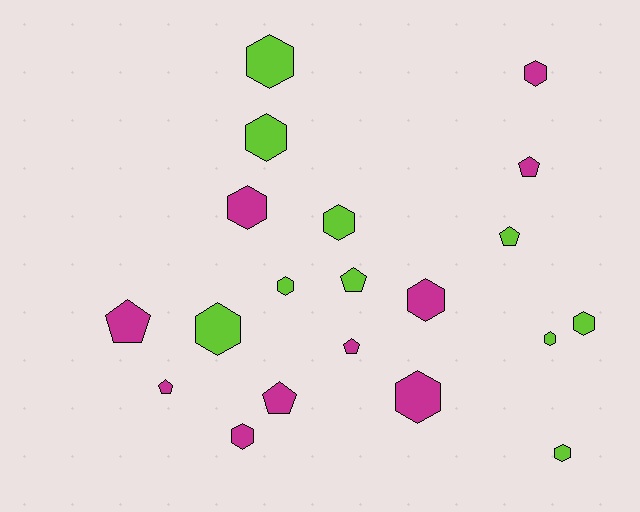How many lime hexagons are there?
There are 8 lime hexagons.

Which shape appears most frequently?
Hexagon, with 13 objects.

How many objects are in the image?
There are 20 objects.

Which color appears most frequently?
Magenta, with 10 objects.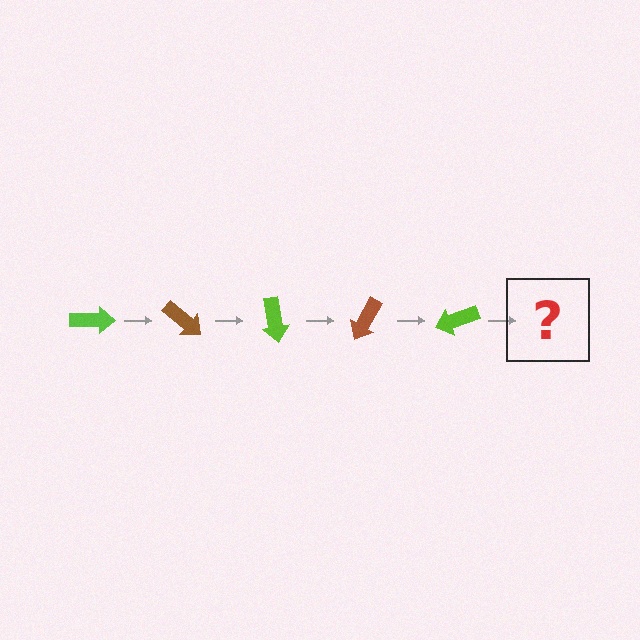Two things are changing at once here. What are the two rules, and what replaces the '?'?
The two rules are that it rotates 40 degrees each step and the color cycles through lime and brown. The '?' should be a brown arrow, rotated 200 degrees from the start.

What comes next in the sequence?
The next element should be a brown arrow, rotated 200 degrees from the start.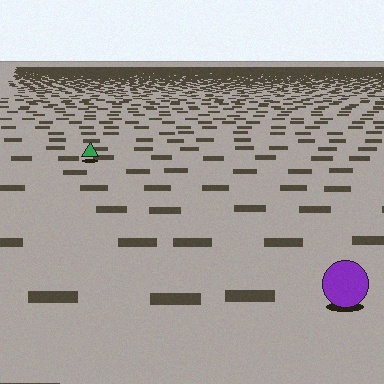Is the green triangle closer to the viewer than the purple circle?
No. The purple circle is closer — you can tell from the texture gradient: the ground texture is coarser near it.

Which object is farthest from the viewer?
The green triangle is farthest from the viewer. It appears smaller and the ground texture around it is denser.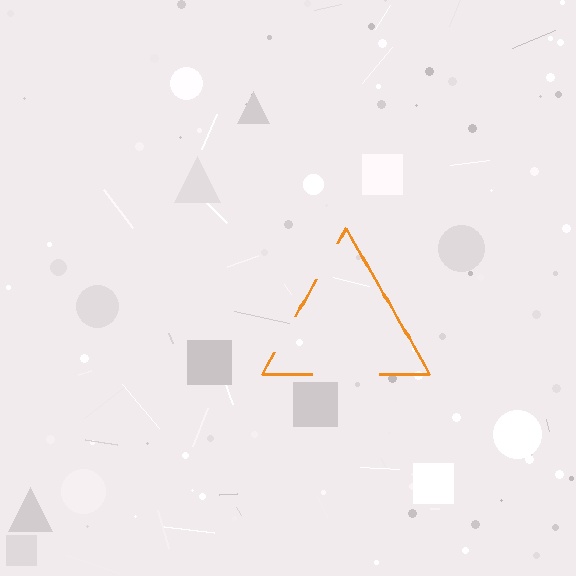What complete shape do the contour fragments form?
The contour fragments form a triangle.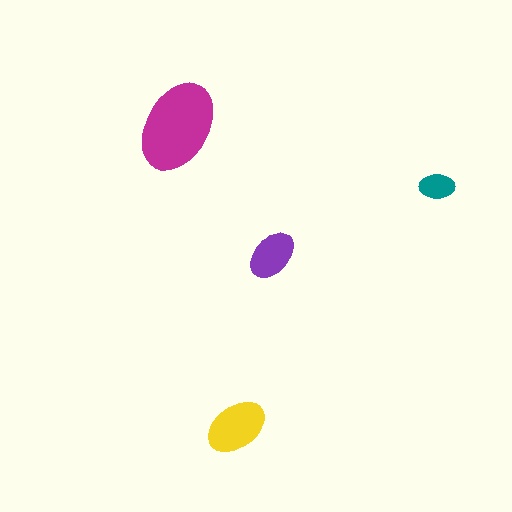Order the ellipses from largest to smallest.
the magenta one, the yellow one, the purple one, the teal one.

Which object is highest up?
The magenta ellipse is topmost.